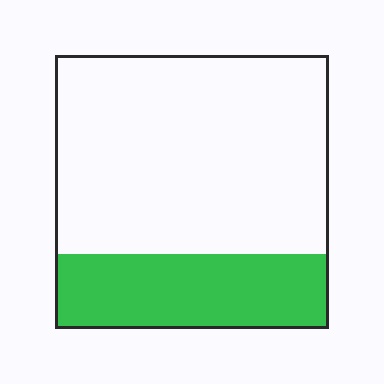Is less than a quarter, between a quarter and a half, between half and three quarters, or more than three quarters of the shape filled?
Between a quarter and a half.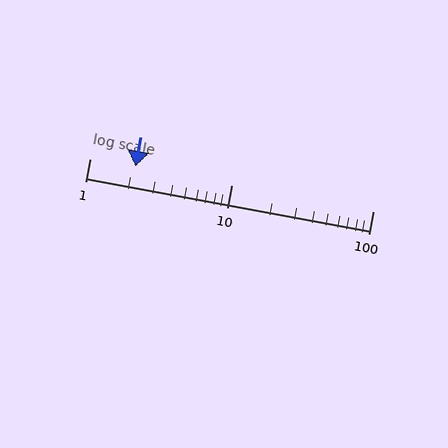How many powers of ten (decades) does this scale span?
The scale spans 2 decades, from 1 to 100.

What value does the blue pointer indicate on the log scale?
The pointer indicates approximately 2.1.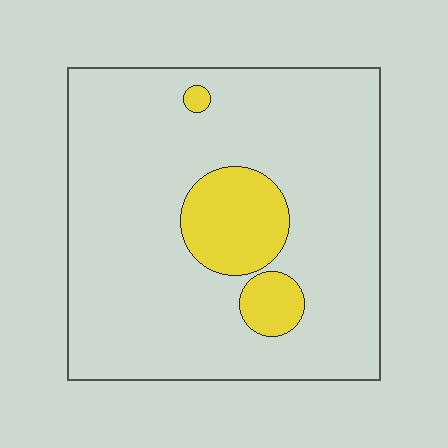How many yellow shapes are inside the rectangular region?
3.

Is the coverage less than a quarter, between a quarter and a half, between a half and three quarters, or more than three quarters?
Less than a quarter.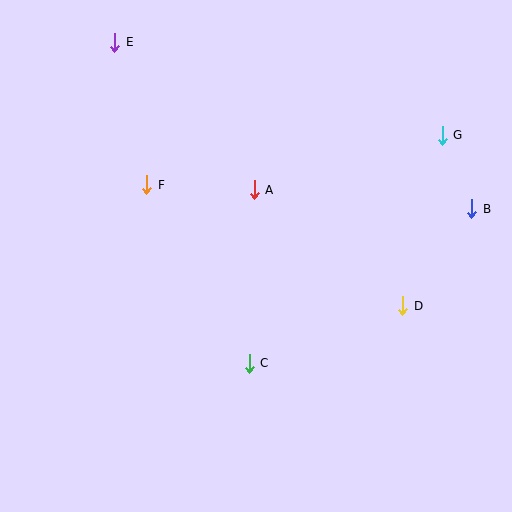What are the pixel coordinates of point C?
Point C is at (249, 363).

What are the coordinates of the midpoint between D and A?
The midpoint between D and A is at (328, 248).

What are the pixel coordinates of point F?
Point F is at (147, 185).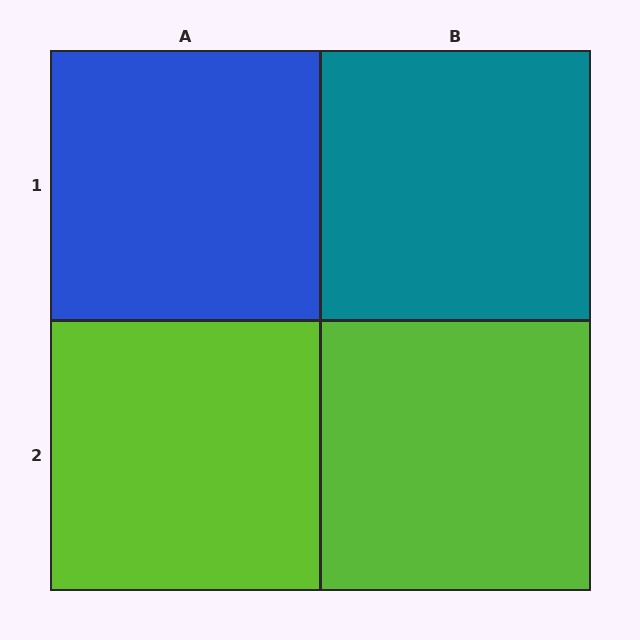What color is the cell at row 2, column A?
Lime.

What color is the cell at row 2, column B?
Lime.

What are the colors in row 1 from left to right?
Blue, teal.